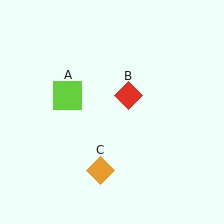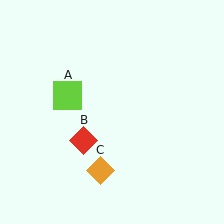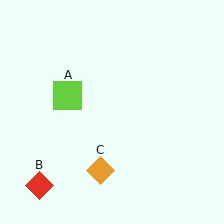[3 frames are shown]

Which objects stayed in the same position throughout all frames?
Lime square (object A) and orange diamond (object C) remained stationary.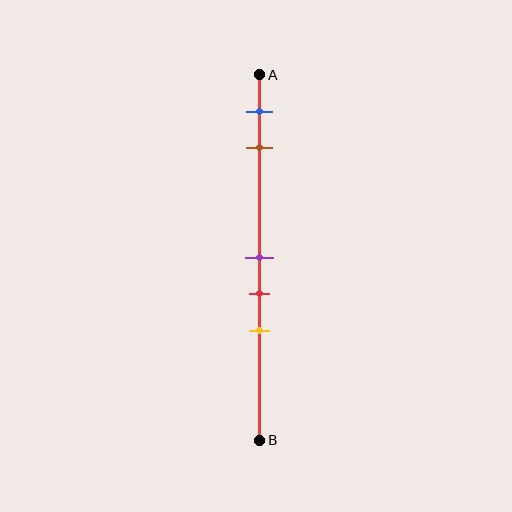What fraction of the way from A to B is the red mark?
The red mark is approximately 60% (0.6) of the way from A to B.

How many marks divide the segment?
There are 5 marks dividing the segment.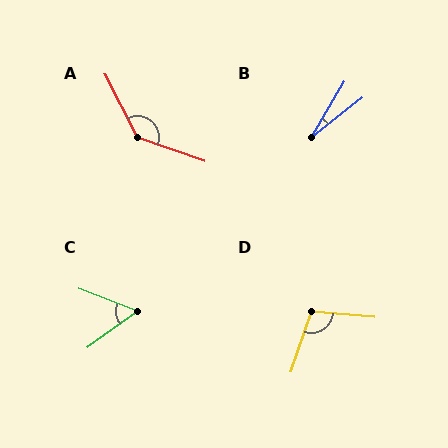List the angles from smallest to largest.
B (20°), C (57°), D (104°), A (136°).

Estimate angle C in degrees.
Approximately 57 degrees.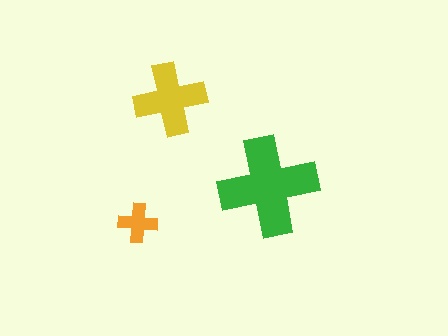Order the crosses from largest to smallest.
the green one, the yellow one, the orange one.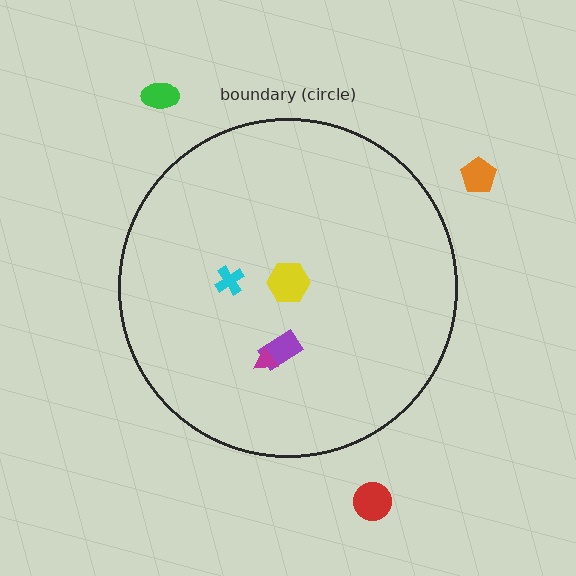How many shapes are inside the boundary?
4 inside, 3 outside.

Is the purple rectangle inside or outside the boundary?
Inside.